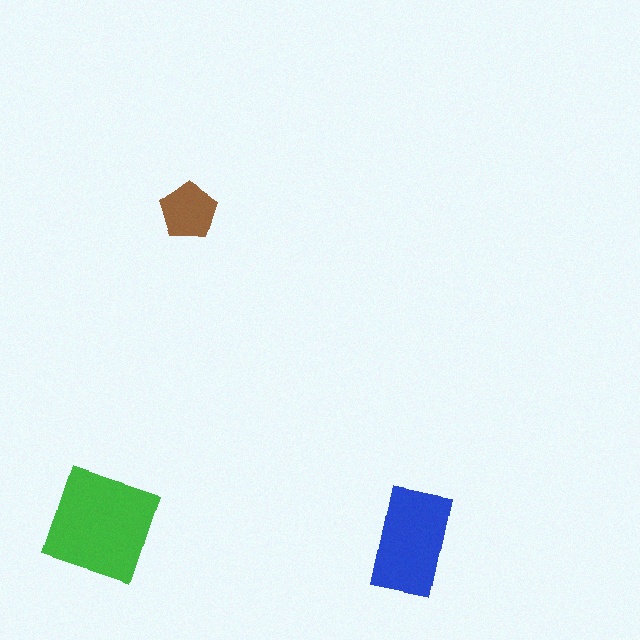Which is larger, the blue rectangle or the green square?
The green square.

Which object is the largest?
The green square.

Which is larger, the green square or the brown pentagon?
The green square.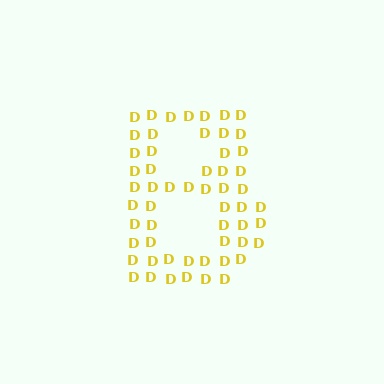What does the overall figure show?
The overall figure shows the letter B.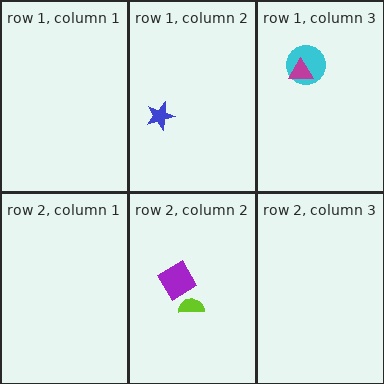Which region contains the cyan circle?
The row 1, column 3 region.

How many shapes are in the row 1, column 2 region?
1.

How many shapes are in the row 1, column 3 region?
2.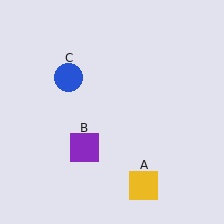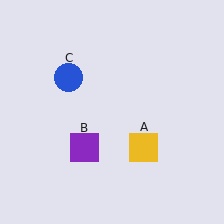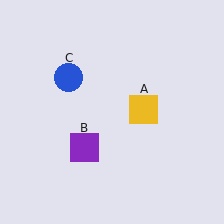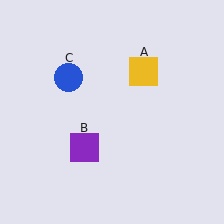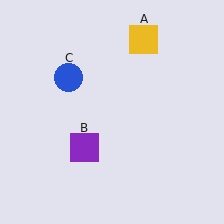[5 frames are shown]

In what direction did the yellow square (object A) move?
The yellow square (object A) moved up.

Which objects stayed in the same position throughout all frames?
Purple square (object B) and blue circle (object C) remained stationary.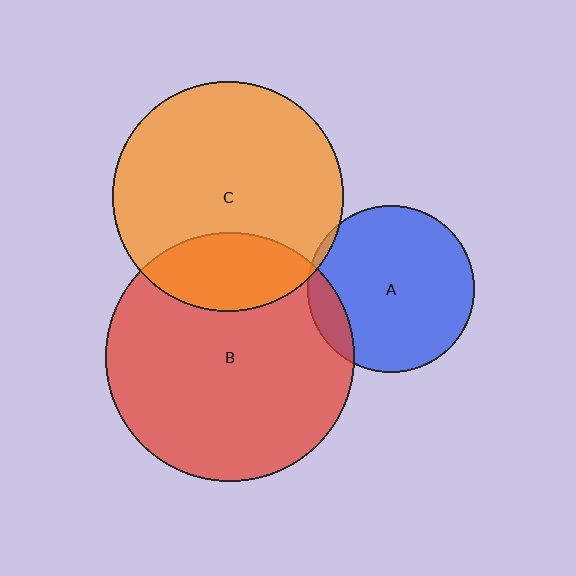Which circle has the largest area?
Circle B (red).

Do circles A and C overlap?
Yes.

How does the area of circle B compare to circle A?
Approximately 2.2 times.